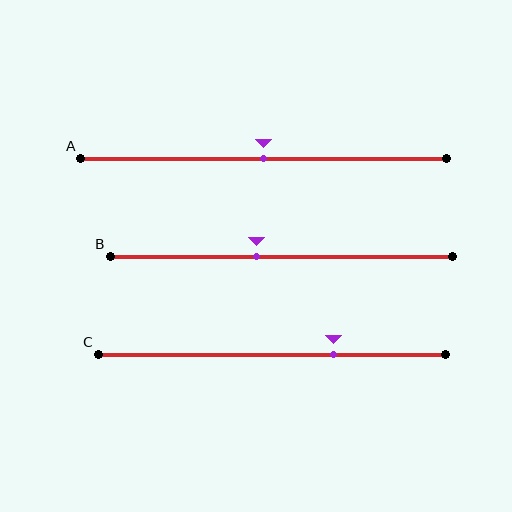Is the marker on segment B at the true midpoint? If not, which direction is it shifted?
No, the marker on segment B is shifted to the left by about 7% of the segment length.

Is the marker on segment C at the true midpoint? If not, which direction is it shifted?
No, the marker on segment C is shifted to the right by about 18% of the segment length.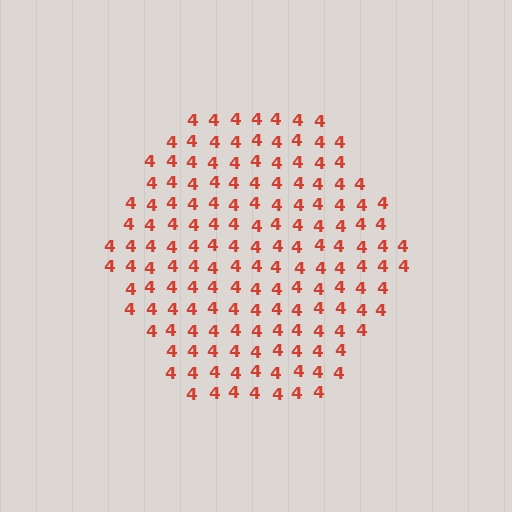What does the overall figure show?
The overall figure shows a hexagon.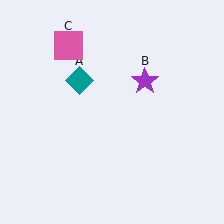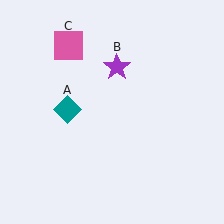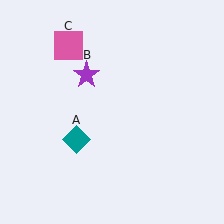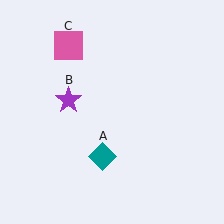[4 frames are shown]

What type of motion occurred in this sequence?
The teal diamond (object A), purple star (object B) rotated counterclockwise around the center of the scene.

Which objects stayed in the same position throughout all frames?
Pink square (object C) remained stationary.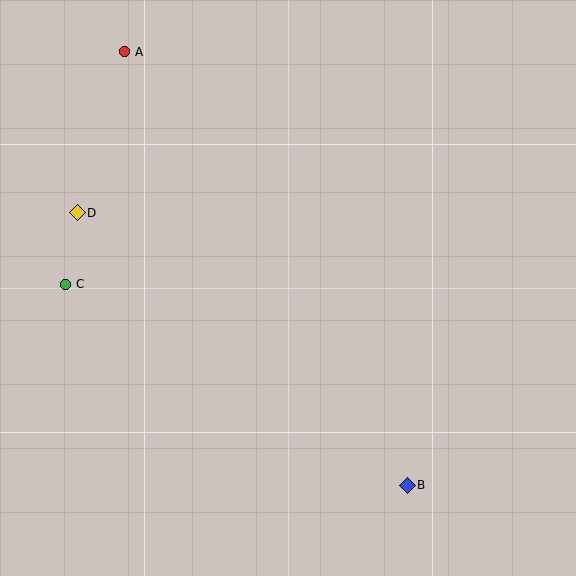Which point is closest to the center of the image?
Point C at (66, 284) is closest to the center.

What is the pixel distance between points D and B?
The distance between D and B is 428 pixels.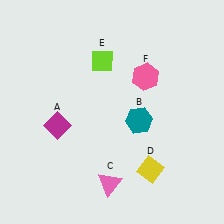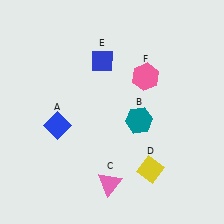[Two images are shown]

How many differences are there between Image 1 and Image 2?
There are 2 differences between the two images.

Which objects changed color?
A changed from magenta to blue. E changed from lime to blue.